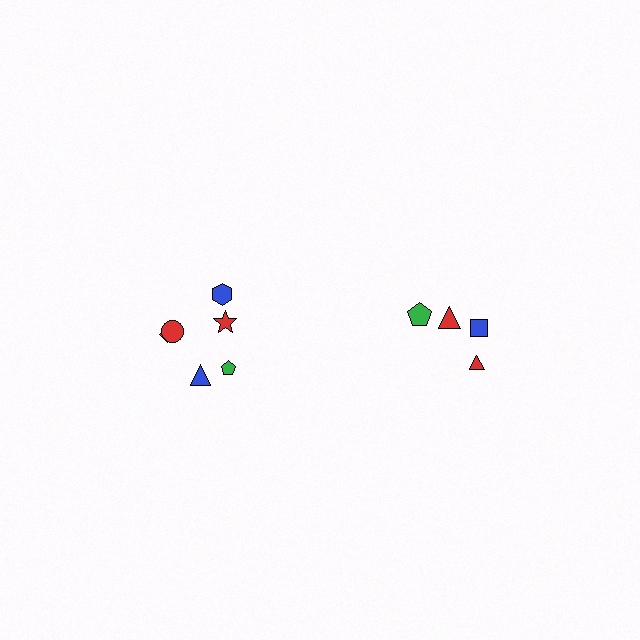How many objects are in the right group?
There are 4 objects.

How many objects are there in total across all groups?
There are 10 objects.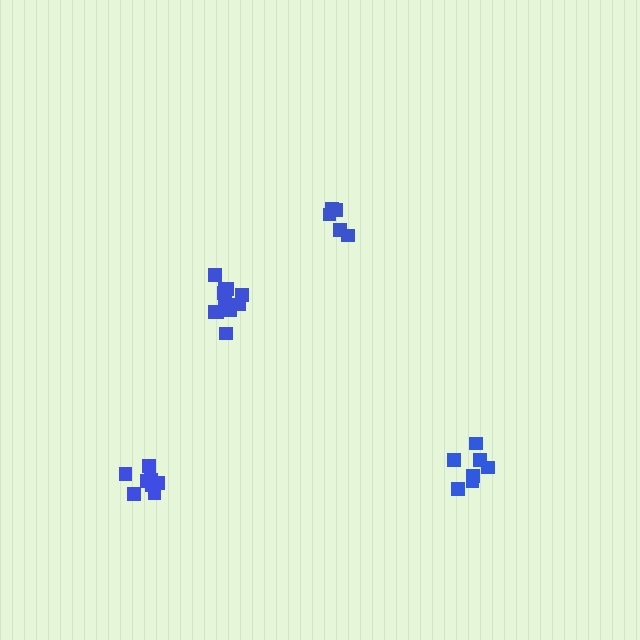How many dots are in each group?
Group 1: 11 dots, Group 2: 6 dots, Group 3: 7 dots, Group 4: 9 dots (33 total).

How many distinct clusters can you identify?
There are 4 distinct clusters.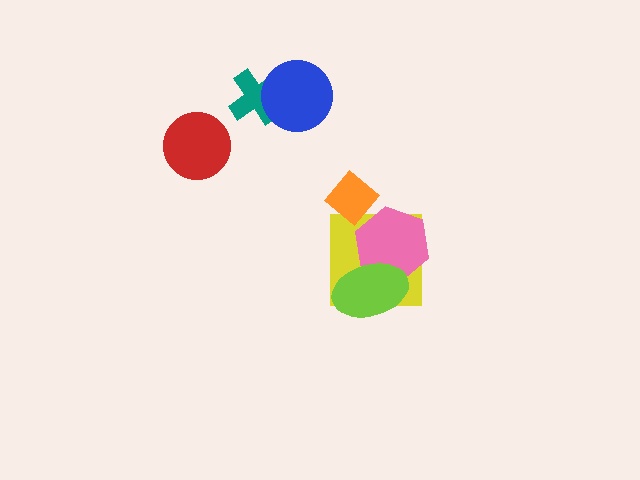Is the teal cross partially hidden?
Yes, it is partially covered by another shape.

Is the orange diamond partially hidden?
No, no other shape covers it.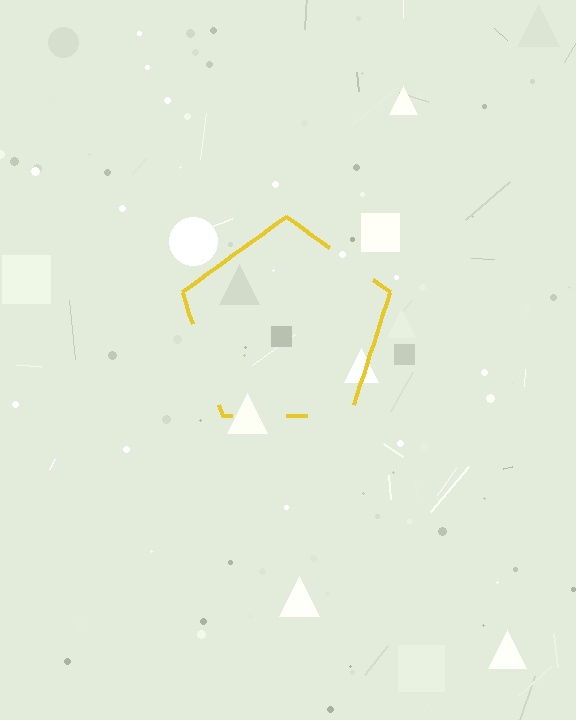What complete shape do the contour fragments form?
The contour fragments form a pentagon.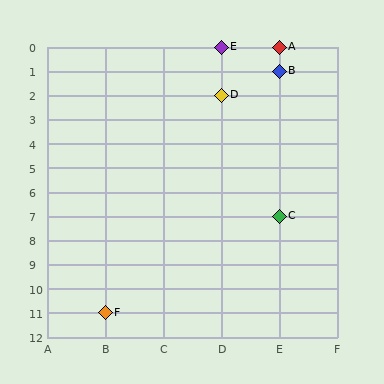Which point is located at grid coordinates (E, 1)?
Point B is at (E, 1).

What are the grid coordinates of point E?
Point E is at grid coordinates (D, 0).